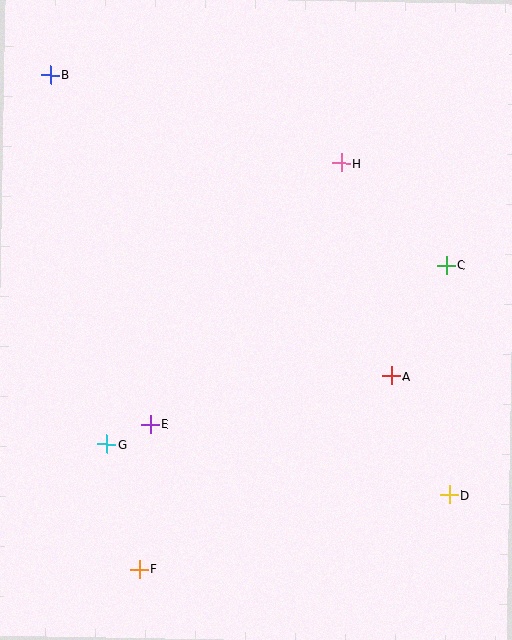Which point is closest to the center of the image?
Point A at (391, 376) is closest to the center.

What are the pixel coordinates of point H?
Point H is at (341, 163).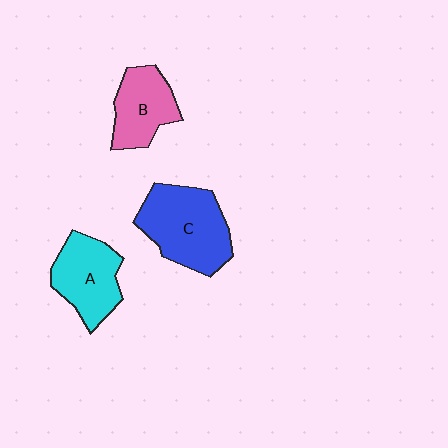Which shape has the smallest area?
Shape B (pink).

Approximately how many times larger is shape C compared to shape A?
Approximately 1.3 times.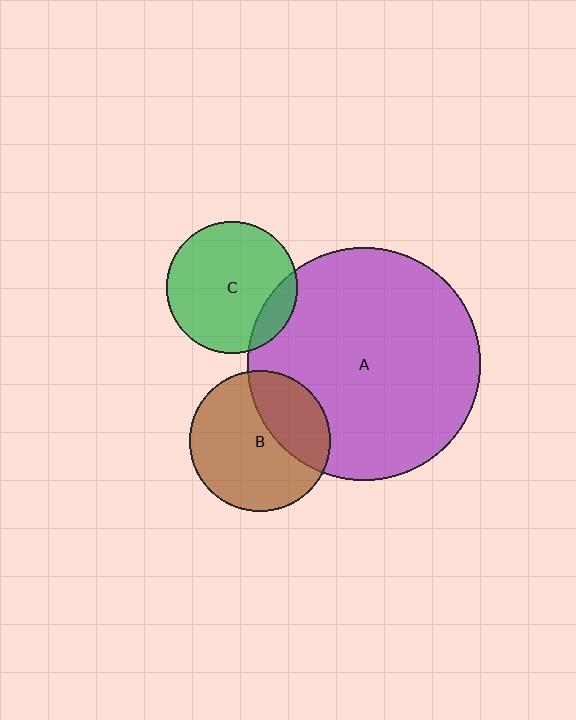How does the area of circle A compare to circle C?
Approximately 3.1 times.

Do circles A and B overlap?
Yes.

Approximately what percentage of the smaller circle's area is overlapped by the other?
Approximately 35%.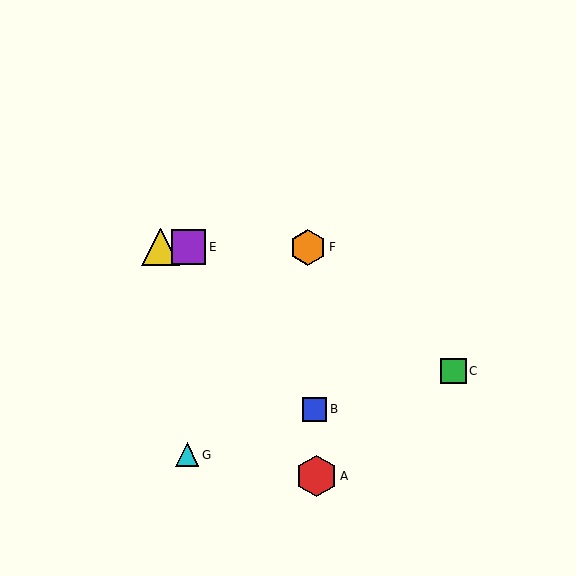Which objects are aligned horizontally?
Objects D, E, F are aligned horizontally.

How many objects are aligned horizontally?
3 objects (D, E, F) are aligned horizontally.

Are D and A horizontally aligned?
No, D is at y≈247 and A is at y≈476.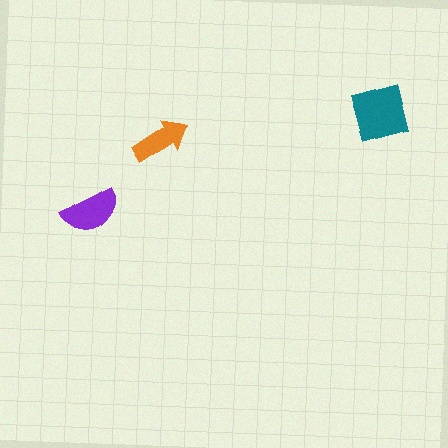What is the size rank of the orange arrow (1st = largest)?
3rd.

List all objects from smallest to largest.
The orange arrow, the purple semicircle, the teal diamond.